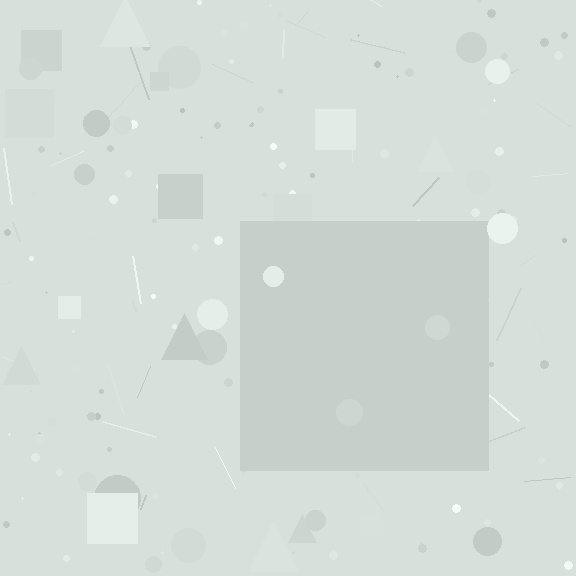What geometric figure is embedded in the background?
A square is embedded in the background.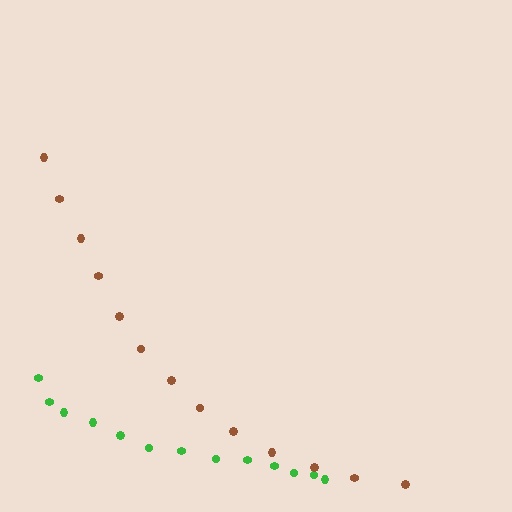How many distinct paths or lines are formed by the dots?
There are 2 distinct paths.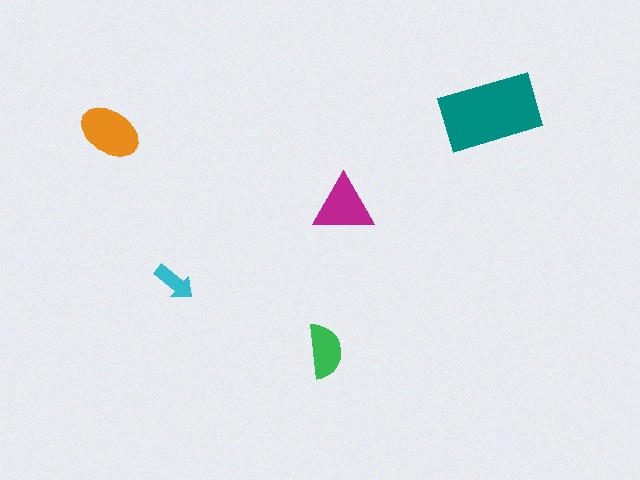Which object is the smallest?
The cyan arrow.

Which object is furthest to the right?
The teal rectangle is rightmost.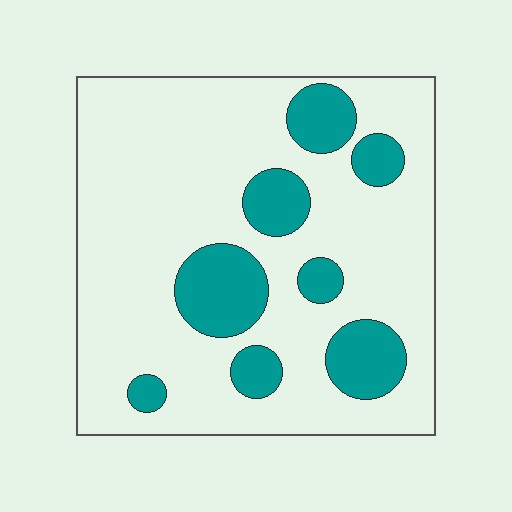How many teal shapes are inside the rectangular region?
8.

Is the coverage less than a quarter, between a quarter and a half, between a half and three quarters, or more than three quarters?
Less than a quarter.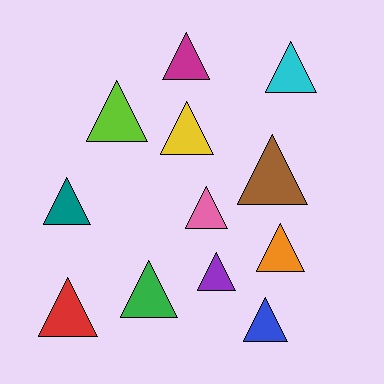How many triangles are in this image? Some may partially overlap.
There are 12 triangles.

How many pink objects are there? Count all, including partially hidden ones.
There is 1 pink object.